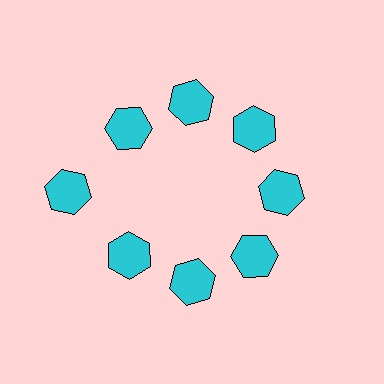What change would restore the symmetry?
The symmetry would be restored by moving it inward, back onto the ring so that all 8 hexagons sit at equal angles and equal distance from the center.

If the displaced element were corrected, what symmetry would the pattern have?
It would have 8-fold rotational symmetry — the pattern would map onto itself every 45 degrees.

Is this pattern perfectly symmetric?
No. The 8 cyan hexagons are arranged in a ring, but one element near the 9 o'clock position is pushed outward from the center, breaking the 8-fold rotational symmetry.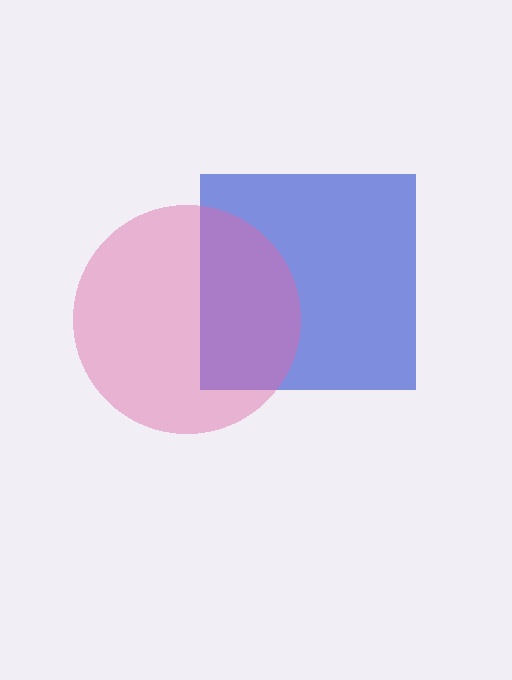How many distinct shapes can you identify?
There are 2 distinct shapes: a blue square, a pink circle.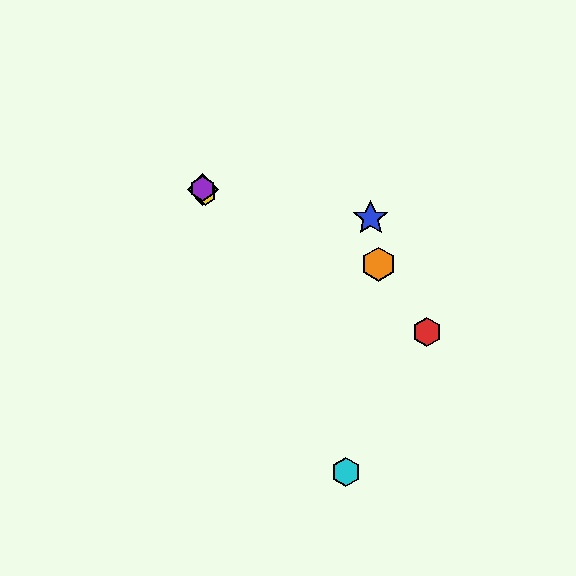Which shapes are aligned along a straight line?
The green diamond, the yellow hexagon, the purple hexagon, the cyan hexagon are aligned along a straight line.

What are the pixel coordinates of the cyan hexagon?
The cyan hexagon is at (346, 472).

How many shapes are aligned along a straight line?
4 shapes (the green diamond, the yellow hexagon, the purple hexagon, the cyan hexagon) are aligned along a straight line.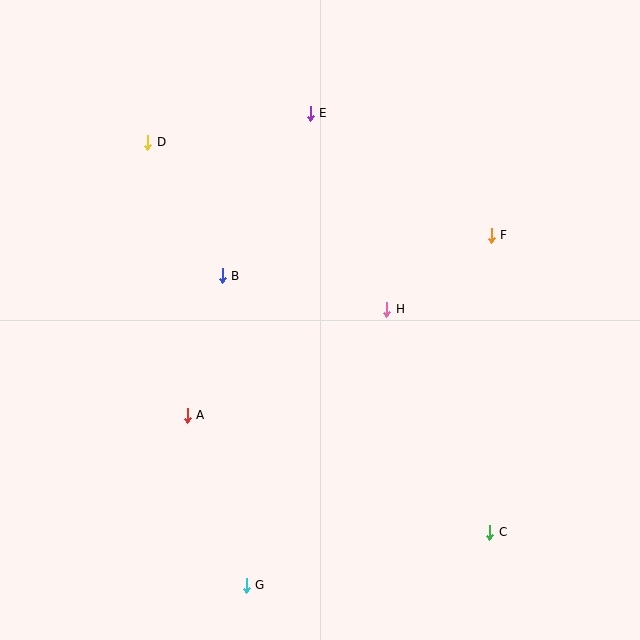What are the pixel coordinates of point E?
Point E is at (310, 113).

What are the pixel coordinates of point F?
Point F is at (491, 235).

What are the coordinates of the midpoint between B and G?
The midpoint between B and G is at (234, 431).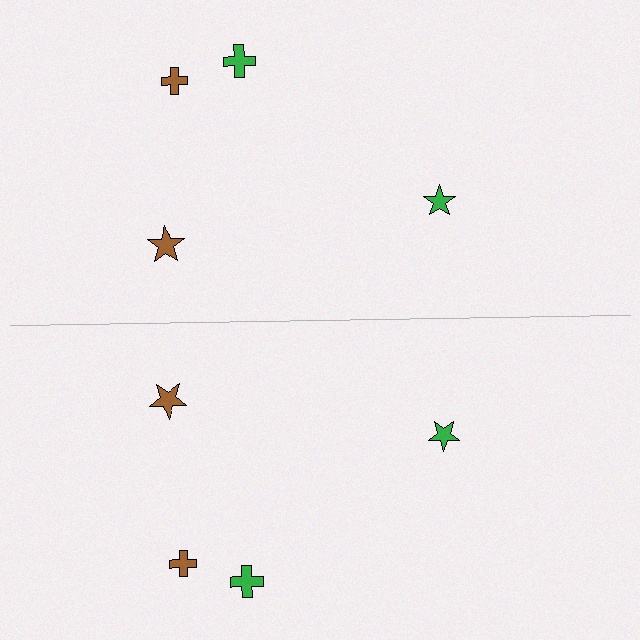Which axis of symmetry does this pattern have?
The pattern has a horizontal axis of symmetry running through the center of the image.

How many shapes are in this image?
There are 8 shapes in this image.